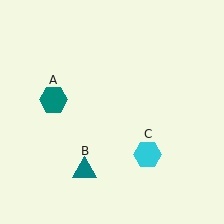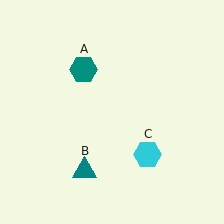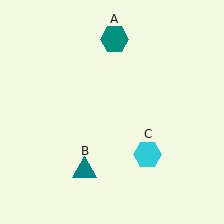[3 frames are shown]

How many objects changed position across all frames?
1 object changed position: teal hexagon (object A).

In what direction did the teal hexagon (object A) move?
The teal hexagon (object A) moved up and to the right.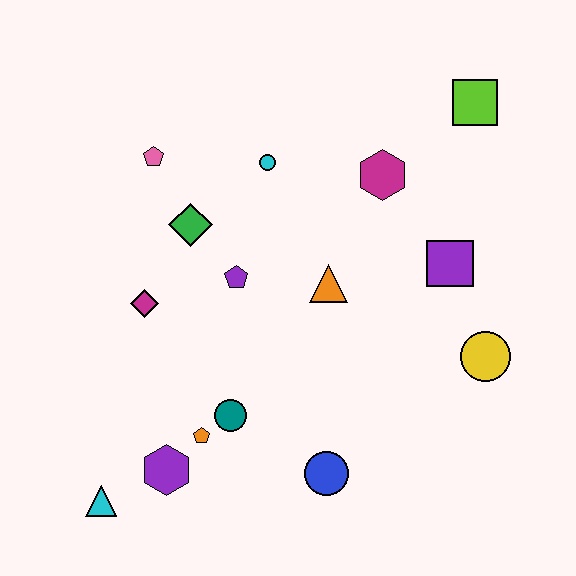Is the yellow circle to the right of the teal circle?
Yes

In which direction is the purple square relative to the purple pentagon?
The purple square is to the right of the purple pentagon.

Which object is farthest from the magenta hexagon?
The cyan triangle is farthest from the magenta hexagon.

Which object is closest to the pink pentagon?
The green diamond is closest to the pink pentagon.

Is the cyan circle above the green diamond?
Yes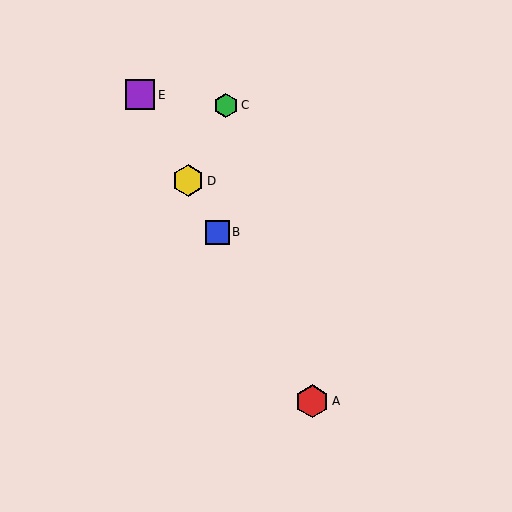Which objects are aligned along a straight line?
Objects A, B, D, E are aligned along a straight line.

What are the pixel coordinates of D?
Object D is at (188, 181).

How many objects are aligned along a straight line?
4 objects (A, B, D, E) are aligned along a straight line.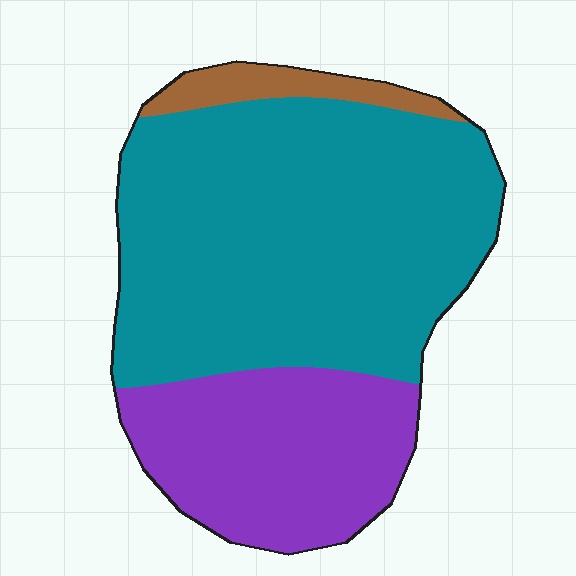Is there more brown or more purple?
Purple.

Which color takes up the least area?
Brown, at roughly 5%.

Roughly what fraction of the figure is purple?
Purple takes up between a quarter and a half of the figure.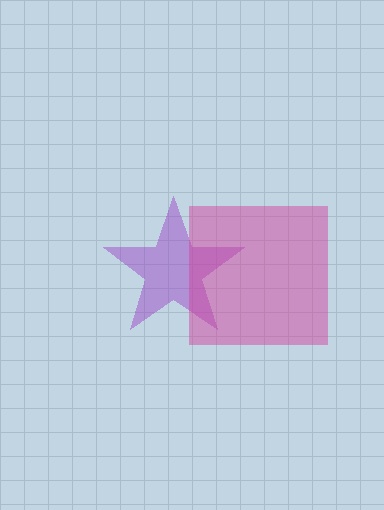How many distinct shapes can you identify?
There are 2 distinct shapes: a purple star, a magenta square.